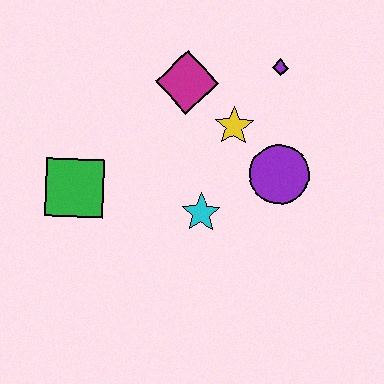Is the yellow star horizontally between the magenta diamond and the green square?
No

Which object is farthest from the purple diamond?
The green square is farthest from the purple diamond.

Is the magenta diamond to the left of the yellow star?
Yes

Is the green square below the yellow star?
Yes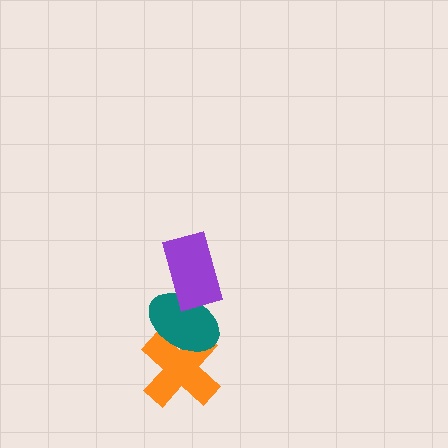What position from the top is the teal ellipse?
The teal ellipse is 2nd from the top.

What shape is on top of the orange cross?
The teal ellipse is on top of the orange cross.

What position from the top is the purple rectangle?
The purple rectangle is 1st from the top.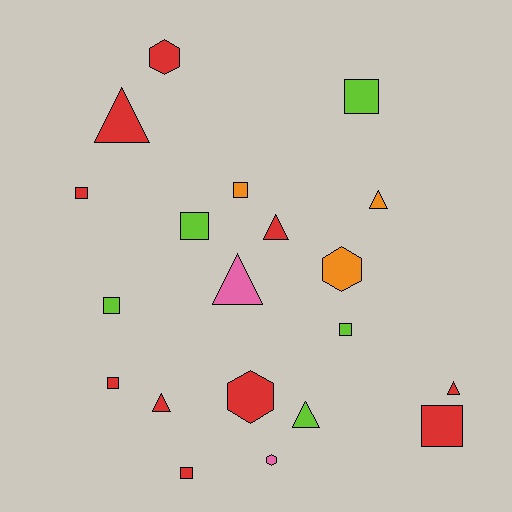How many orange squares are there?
There is 1 orange square.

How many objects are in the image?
There are 20 objects.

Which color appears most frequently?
Red, with 10 objects.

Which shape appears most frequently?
Square, with 9 objects.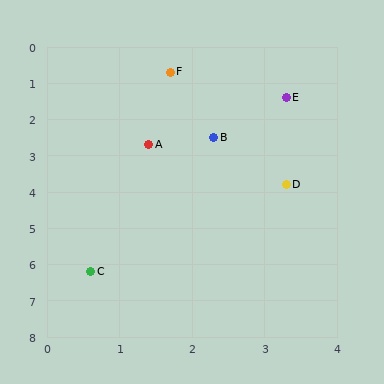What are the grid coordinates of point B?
Point B is at approximately (2.3, 2.5).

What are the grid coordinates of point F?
Point F is at approximately (1.7, 0.7).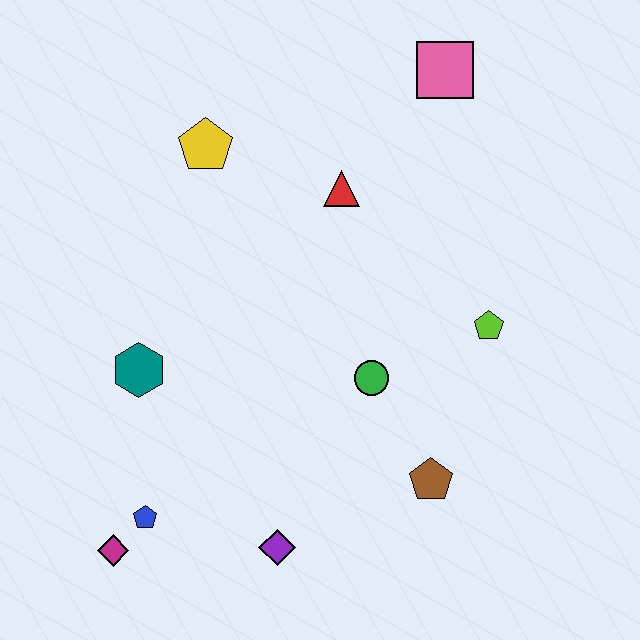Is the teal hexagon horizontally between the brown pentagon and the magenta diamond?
Yes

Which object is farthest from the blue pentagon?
The pink square is farthest from the blue pentagon.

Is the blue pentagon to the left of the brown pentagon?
Yes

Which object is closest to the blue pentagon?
The magenta diamond is closest to the blue pentagon.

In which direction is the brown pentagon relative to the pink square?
The brown pentagon is below the pink square.